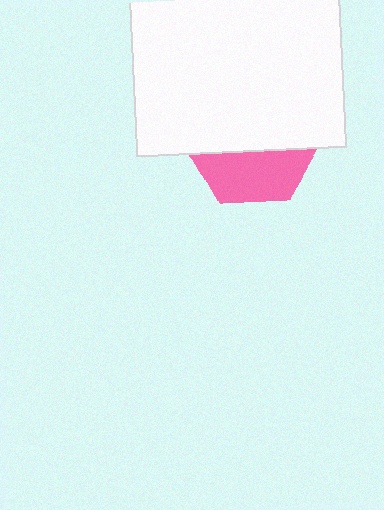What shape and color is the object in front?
The object in front is a white square.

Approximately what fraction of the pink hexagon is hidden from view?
Roughly 62% of the pink hexagon is hidden behind the white square.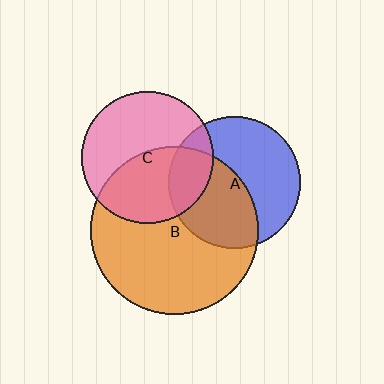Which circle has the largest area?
Circle B (orange).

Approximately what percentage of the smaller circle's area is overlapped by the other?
Approximately 20%.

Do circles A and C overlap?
Yes.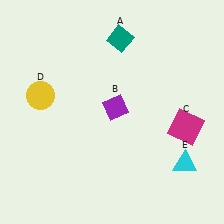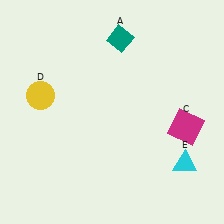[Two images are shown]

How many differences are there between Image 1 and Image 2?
There is 1 difference between the two images.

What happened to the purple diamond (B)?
The purple diamond (B) was removed in Image 2. It was in the top-right area of Image 1.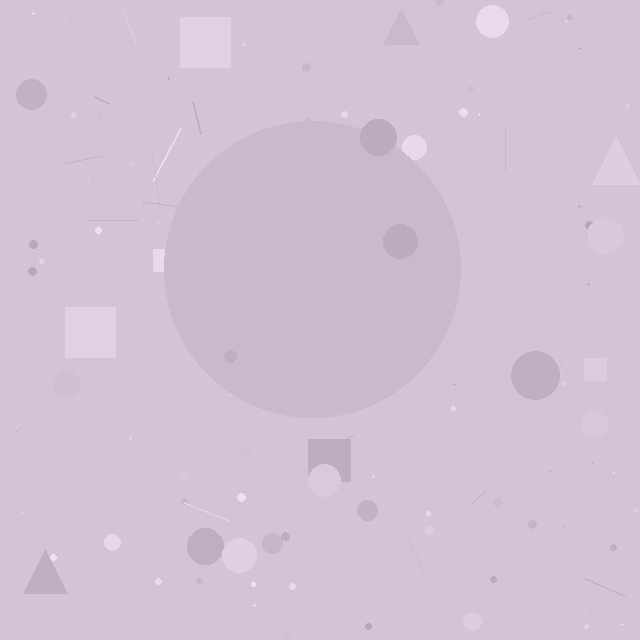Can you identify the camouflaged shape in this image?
The camouflaged shape is a circle.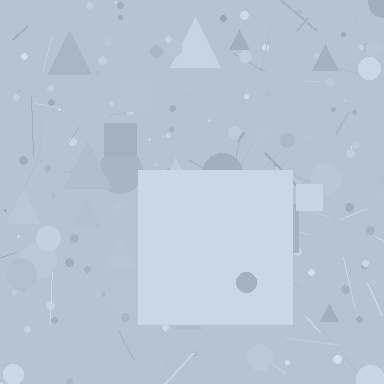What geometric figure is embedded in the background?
A square is embedded in the background.